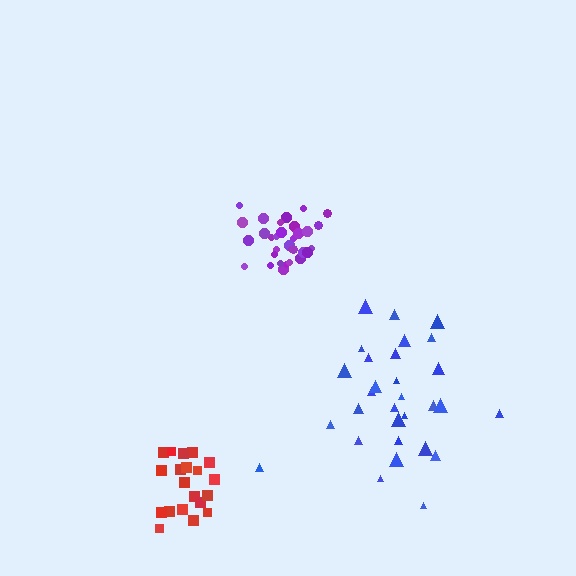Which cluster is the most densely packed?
Purple.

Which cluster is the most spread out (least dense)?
Blue.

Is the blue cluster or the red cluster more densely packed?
Red.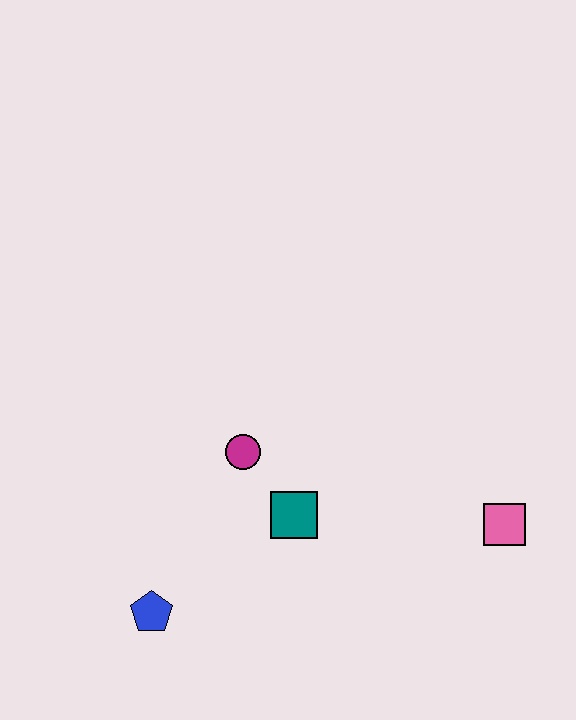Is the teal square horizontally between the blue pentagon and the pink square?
Yes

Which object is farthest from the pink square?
The blue pentagon is farthest from the pink square.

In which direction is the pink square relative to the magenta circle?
The pink square is to the right of the magenta circle.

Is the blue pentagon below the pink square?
Yes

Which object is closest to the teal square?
The magenta circle is closest to the teal square.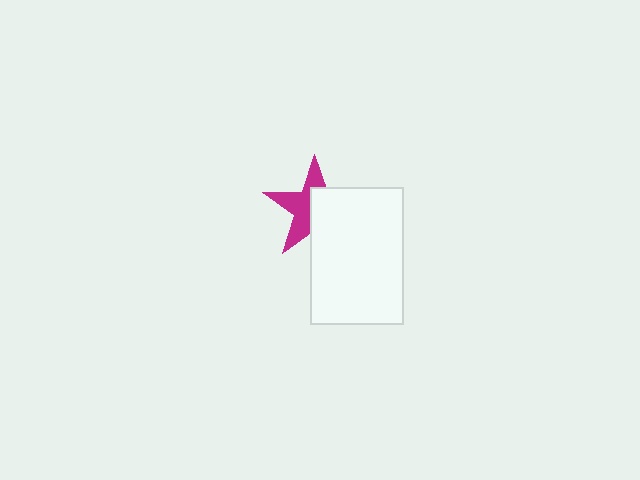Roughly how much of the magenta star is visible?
About half of it is visible (roughly 49%).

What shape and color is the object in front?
The object in front is a white rectangle.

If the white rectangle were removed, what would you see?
You would see the complete magenta star.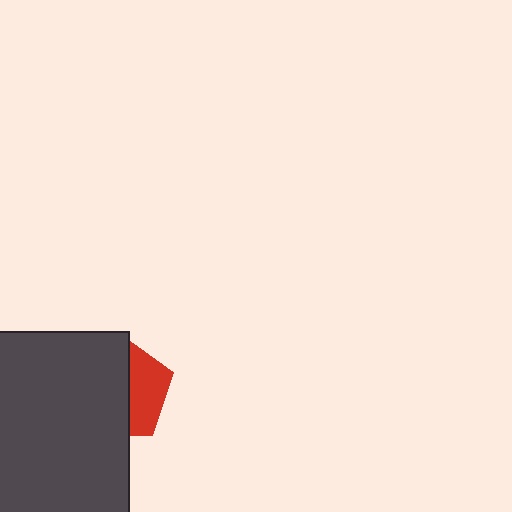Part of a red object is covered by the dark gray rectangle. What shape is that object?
It is a pentagon.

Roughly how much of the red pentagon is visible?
A small part of it is visible (roughly 37%).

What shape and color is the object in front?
The object in front is a dark gray rectangle.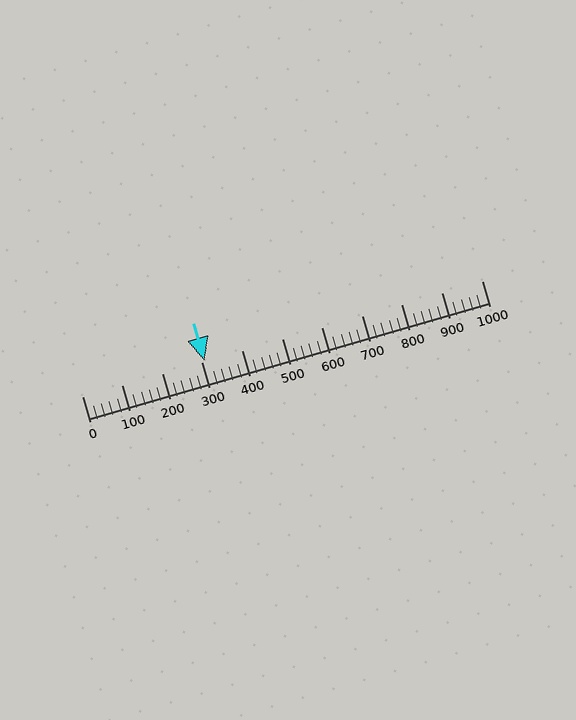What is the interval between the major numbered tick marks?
The major tick marks are spaced 100 units apart.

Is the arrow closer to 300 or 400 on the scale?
The arrow is closer to 300.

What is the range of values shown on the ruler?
The ruler shows values from 0 to 1000.